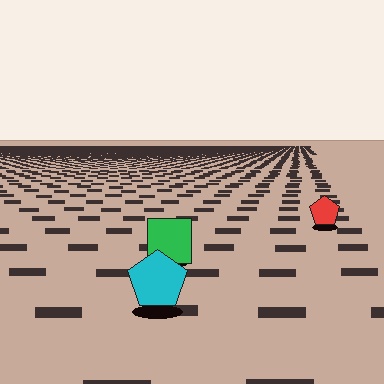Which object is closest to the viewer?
The cyan pentagon is closest. The texture marks near it are larger and more spread out.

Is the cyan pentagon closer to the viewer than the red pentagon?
Yes. The cyan pentagon is closer — you can tell from the texture gradient: the ground texture is coarser near it.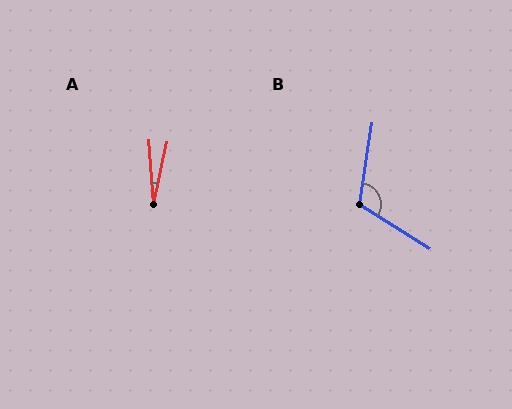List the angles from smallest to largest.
A (16°), B (113°).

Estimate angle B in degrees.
Approximately 113 degrees.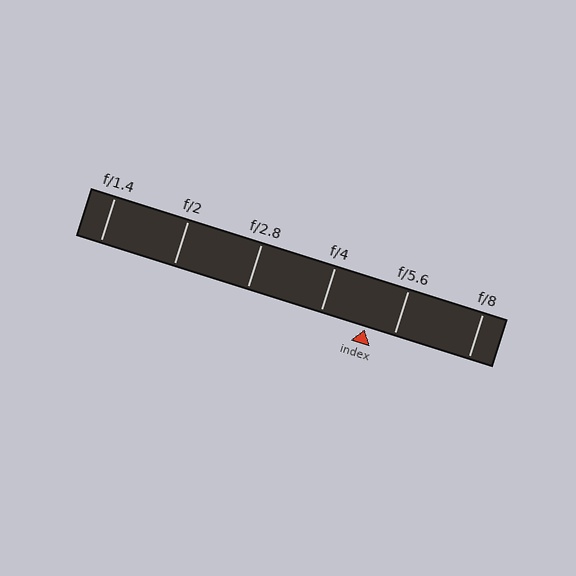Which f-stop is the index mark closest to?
The index mark is closest to f/5.6.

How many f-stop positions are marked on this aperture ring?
There are 6 f-stop positions marked.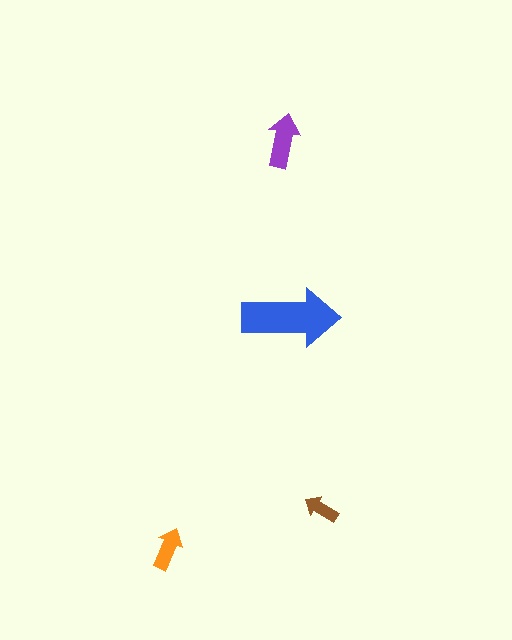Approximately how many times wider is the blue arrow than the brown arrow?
About 2.5 times wider.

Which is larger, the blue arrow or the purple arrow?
The blue one.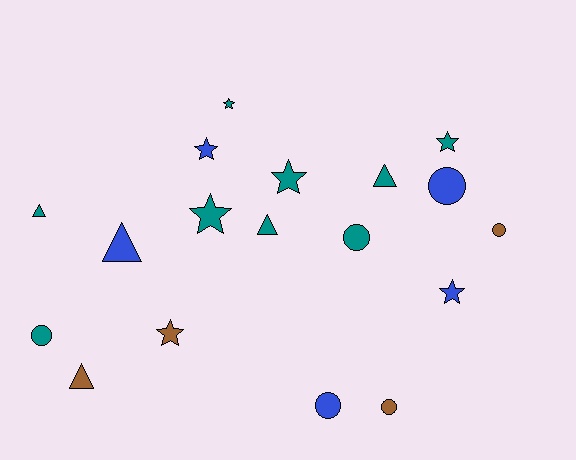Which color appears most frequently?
Teal, with 9 objects.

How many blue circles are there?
There are 2 blue circles.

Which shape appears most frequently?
Star, with 7 objects.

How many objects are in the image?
There are 18 objects.